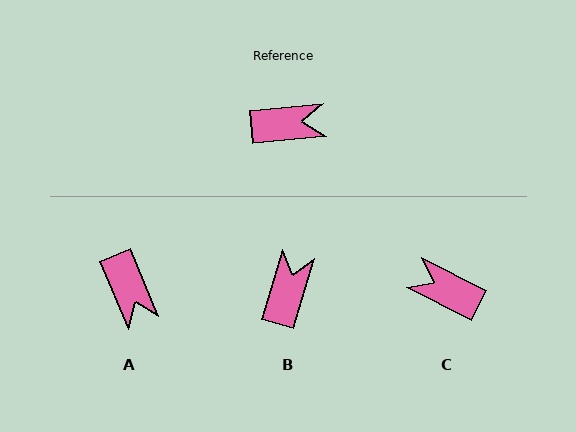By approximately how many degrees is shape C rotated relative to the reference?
Approximately 148 degrees counter-clockwise.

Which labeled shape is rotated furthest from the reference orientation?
C, about 148 degrees away.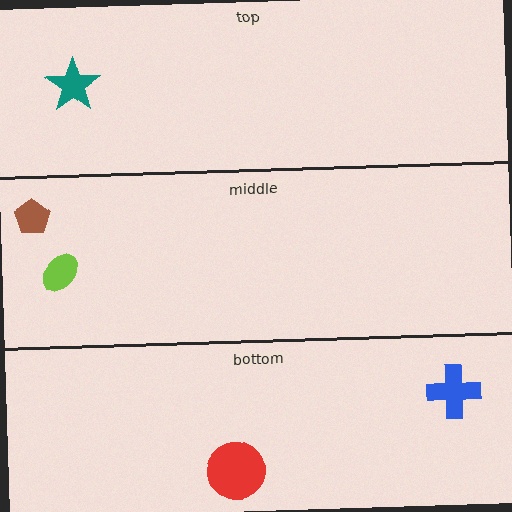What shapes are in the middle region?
The lime ellipse, the brown pentagon.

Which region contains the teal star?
The top region.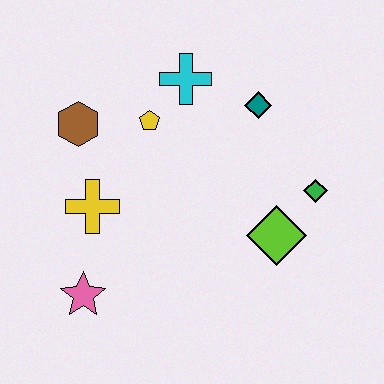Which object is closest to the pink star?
The yellow cross is closest to the pink star.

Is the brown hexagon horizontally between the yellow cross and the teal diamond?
No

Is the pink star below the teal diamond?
Yes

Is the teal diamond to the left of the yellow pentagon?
No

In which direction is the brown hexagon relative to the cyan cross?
The brown hexagon is to the left of the cyan cross.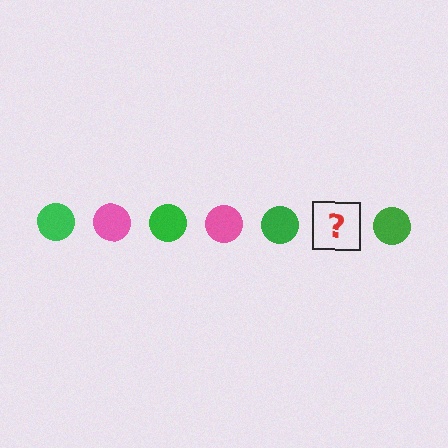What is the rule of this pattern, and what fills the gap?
The rule is that the pattern cycles through green, pink circles. The gap should be filled with a pink circle.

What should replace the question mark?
The question mark should be replaced with a pink circle.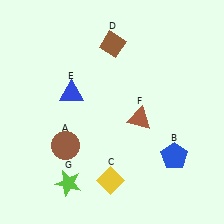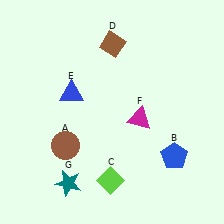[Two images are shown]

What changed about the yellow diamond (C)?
In Image 1, C is yellow. In Image 2, it changed to lime.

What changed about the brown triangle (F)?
In Image 1, F is brown. In Image 2, it changed to magenta.